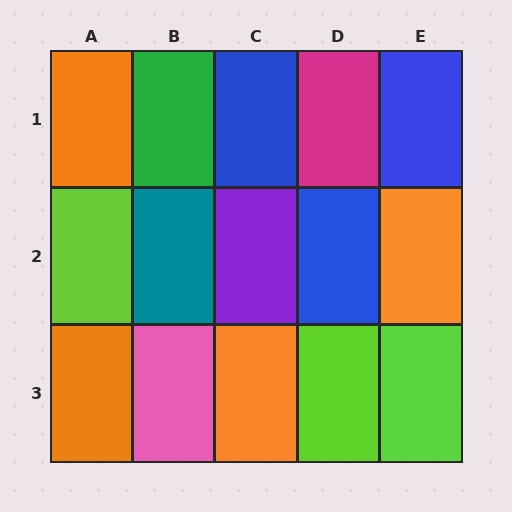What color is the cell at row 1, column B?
Green.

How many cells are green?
1 cell is green.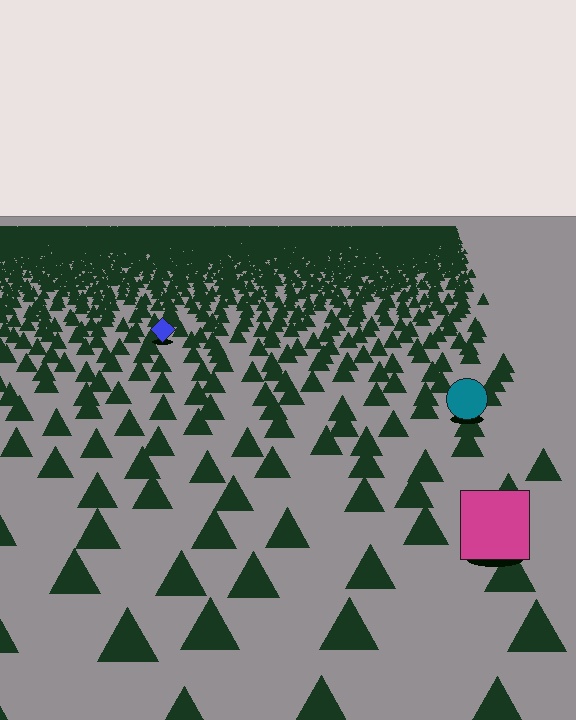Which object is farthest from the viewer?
The blue diamond is farthest from the viewer. It appears smaller and the ground texture around it is denser.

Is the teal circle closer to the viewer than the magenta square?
No. The magenta square is closer — you can tell from the texture gradient: the ground texture is coarser near it.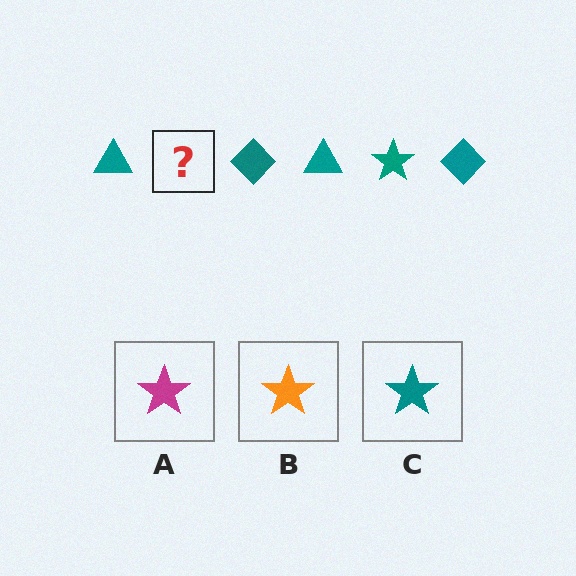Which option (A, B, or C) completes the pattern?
C.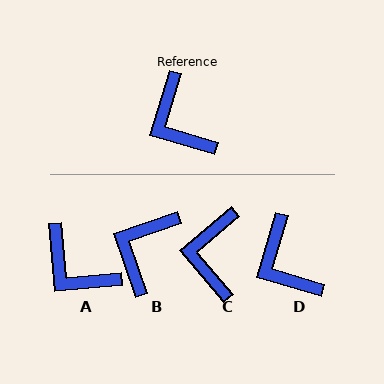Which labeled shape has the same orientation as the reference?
D.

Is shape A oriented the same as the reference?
No, it is off by about 21 degrees.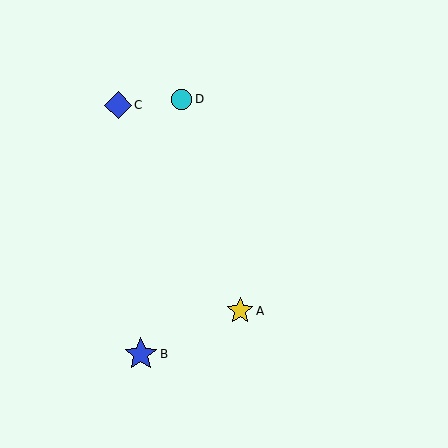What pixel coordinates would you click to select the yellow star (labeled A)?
Click at (240, 311) to select the yellow star A.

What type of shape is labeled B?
Shape B is a blue star.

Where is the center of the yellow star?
The center of the yellow star is at (240, 311).